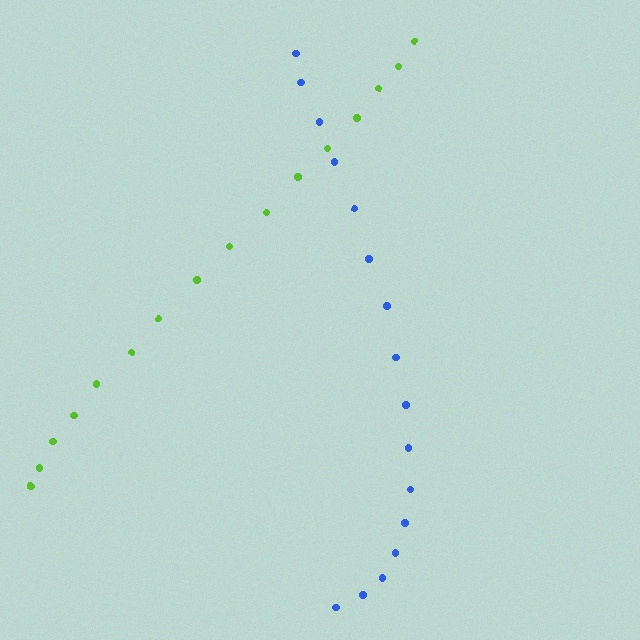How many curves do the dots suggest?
There are 2 distinct paths.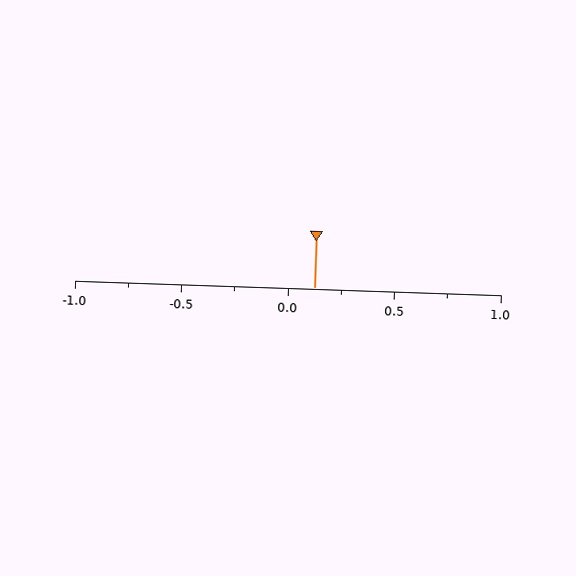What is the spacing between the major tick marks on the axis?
The major ticks are spaced 0.5 apart.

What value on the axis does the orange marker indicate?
The marker indicates approximately 0.12.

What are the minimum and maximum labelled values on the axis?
The axis runs from -1.0 to 1.0.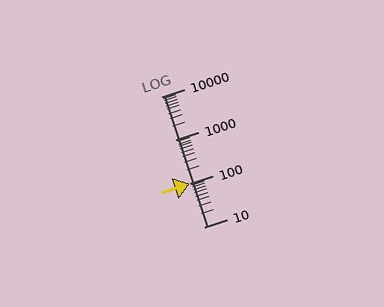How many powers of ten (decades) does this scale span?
The scale spans 3 decades, from 10 to 10000.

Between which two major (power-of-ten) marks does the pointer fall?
The pointer is between 100 and 1000.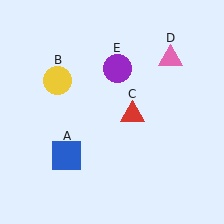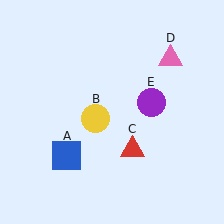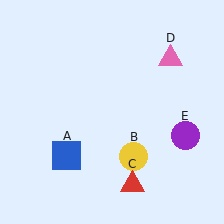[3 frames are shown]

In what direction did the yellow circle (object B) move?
The yellow circle (object B) moved down and to the right.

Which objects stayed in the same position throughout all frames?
Blue square (object A) and pink triangle (object D) remained stationary.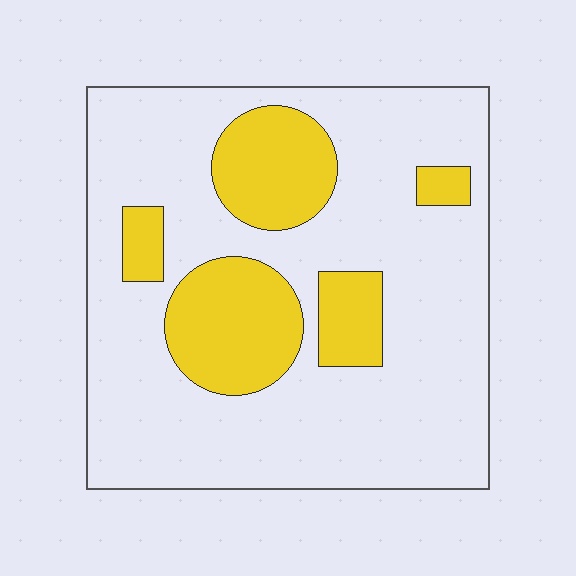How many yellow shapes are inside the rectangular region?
5.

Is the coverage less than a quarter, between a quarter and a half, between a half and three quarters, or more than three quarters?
Less than a quarter.